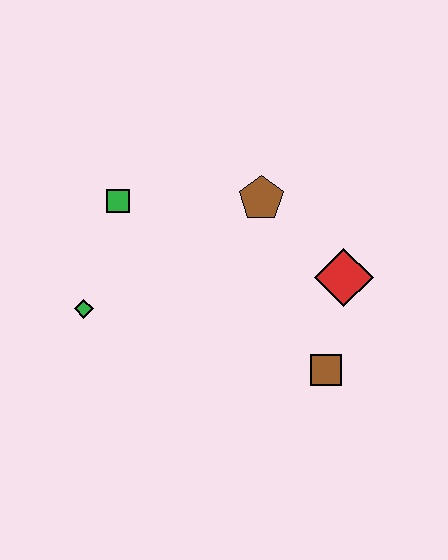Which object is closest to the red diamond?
The brown square is closest to the red diamond.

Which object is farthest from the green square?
The brown square is farthest from the green square.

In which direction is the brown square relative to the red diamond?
The brown square is below the red diamond.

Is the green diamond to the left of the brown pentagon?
Yes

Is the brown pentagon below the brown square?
No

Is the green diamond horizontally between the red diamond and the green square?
No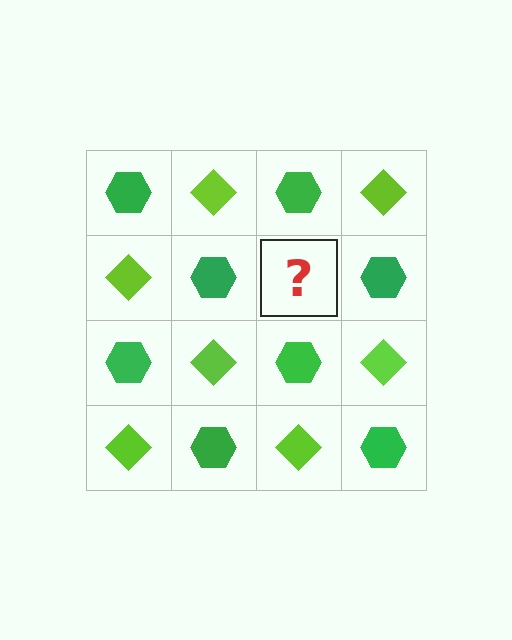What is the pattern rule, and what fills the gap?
The rule is that it alternates green hexagon and lime diamond in a checkerboard pattern. The gap should be filled with a lime diamond.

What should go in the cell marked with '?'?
The missing cell should contain a lime diamond.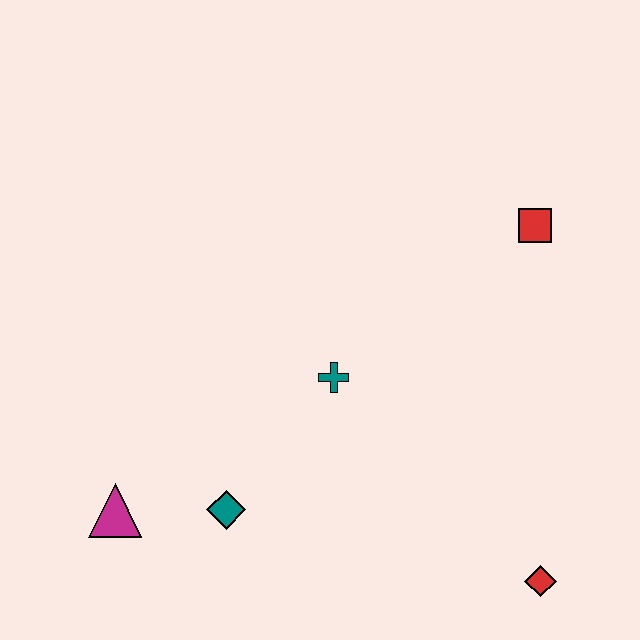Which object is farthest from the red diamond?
The magenta triangle is farthest from the red diamond.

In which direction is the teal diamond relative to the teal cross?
The teal diamond is below the teal cross.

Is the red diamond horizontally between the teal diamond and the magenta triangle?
No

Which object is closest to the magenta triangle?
The teal diamond is closest to the magenta triangle.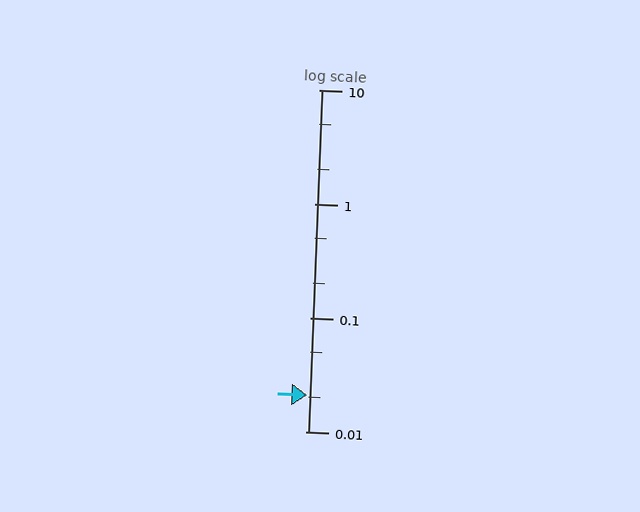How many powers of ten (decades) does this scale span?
The scale spans 3 decades, from 0.01 to 10.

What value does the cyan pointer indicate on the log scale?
The pointer indicates approximately 0.021.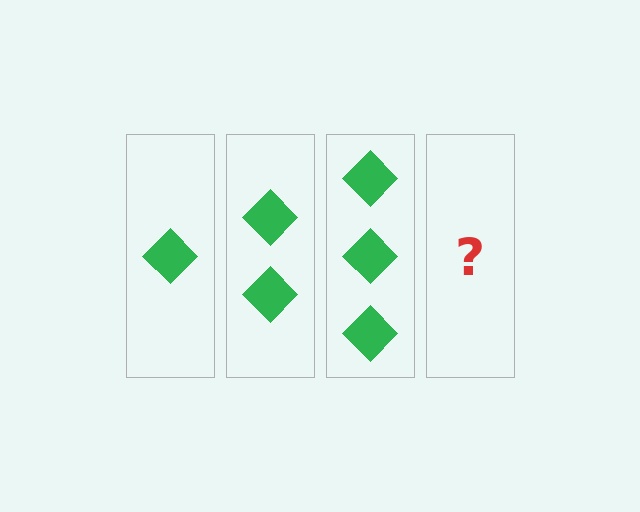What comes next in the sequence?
The next element should be 4 diamonds.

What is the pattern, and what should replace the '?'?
The pattern is that each step adds one more diamond. The '?' should be 4 diamonds.